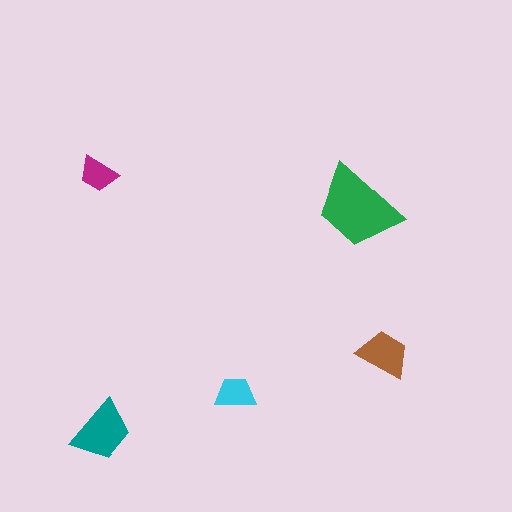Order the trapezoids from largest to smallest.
the green one, the teal one, the brown one, the cyan one, the magenta one.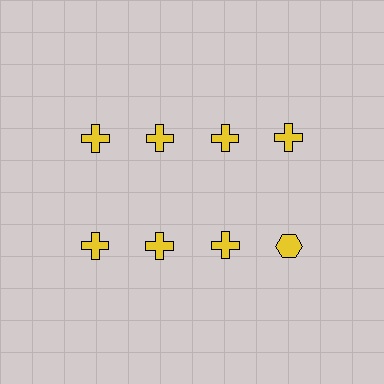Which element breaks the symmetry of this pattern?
The yellow hexagon in the second row, second from right column breaks the symmetry. All other shapes are yellow crosses.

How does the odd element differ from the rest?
It has a different shape: hexagon instead of cross.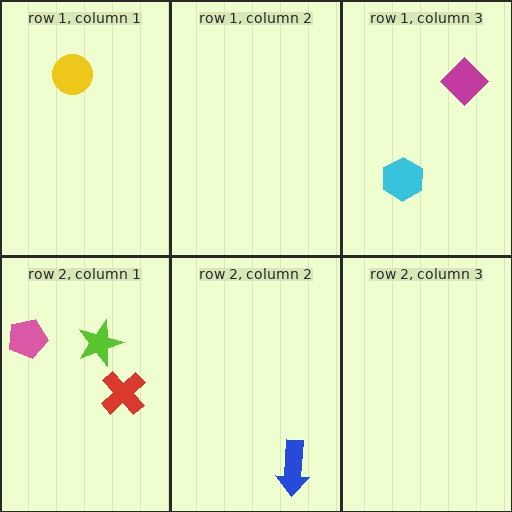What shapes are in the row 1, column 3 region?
The cyan hexagon, the magenta diamond.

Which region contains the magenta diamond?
The row 1, column 3 region.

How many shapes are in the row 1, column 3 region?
2.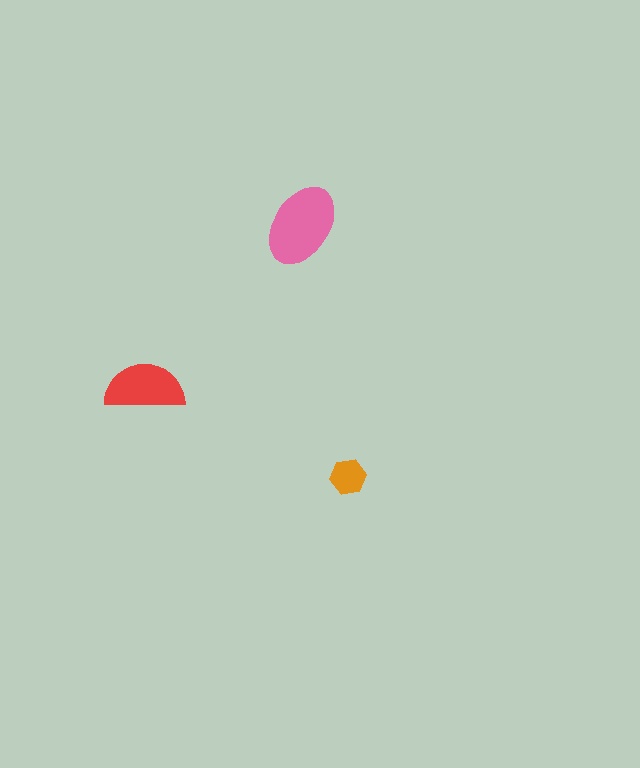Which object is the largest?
The pink ellipse.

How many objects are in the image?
There are 3 objects in the image.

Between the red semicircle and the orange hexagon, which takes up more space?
The red semicircle.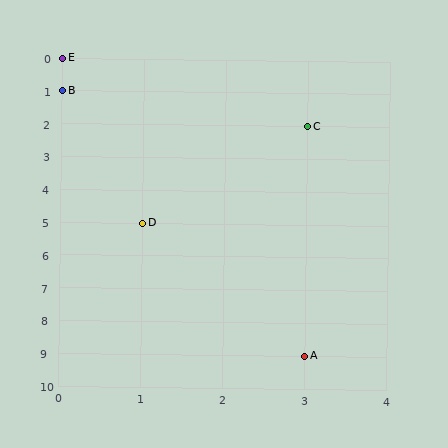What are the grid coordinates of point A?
Point A is at grid coordinates (3, 9).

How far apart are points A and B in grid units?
Points A and B are 3 columns and 8 rows apart (about 8.5 grid units diagonally).